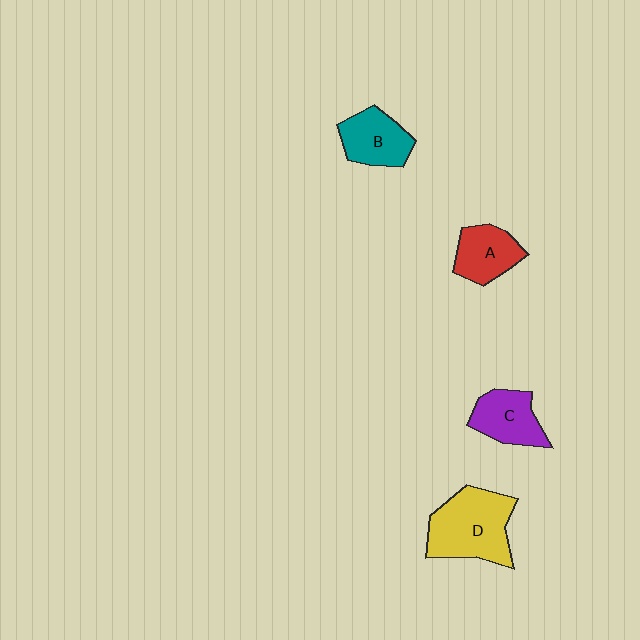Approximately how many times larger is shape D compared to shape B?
Approximately 1.6 times.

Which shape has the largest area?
Shape D (yellow).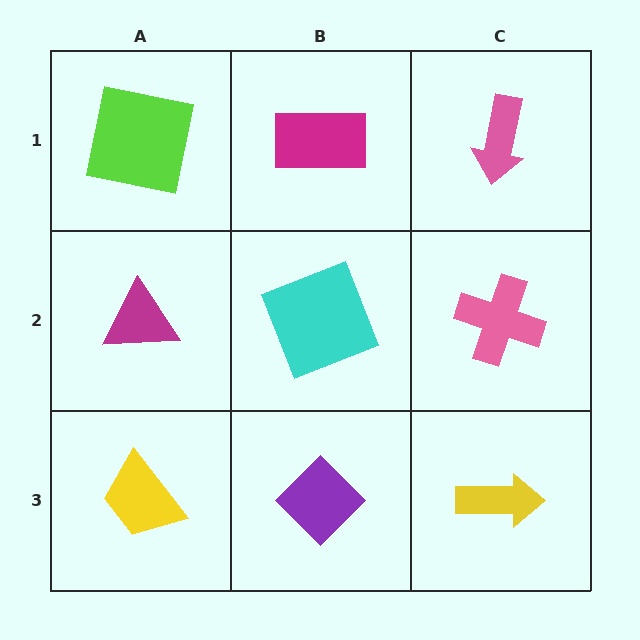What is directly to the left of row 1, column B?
A lime square.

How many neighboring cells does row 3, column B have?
3.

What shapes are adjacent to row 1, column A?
A magenta triangle (row 2, column A), a magenta rectangle (row 1, column B).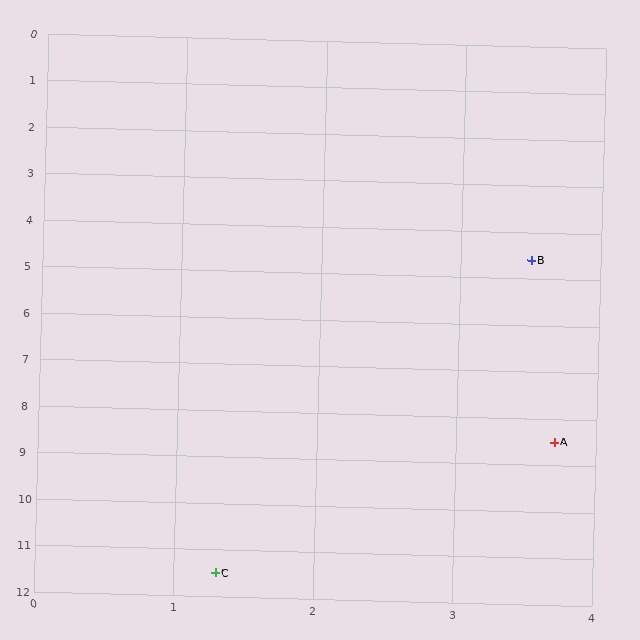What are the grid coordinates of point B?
Point B is at approximately (3.5, 4.6).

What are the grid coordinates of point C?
Point C is at approximately (1.3, 11.5).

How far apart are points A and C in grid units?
Points A and C are about 3.8 grid units apart.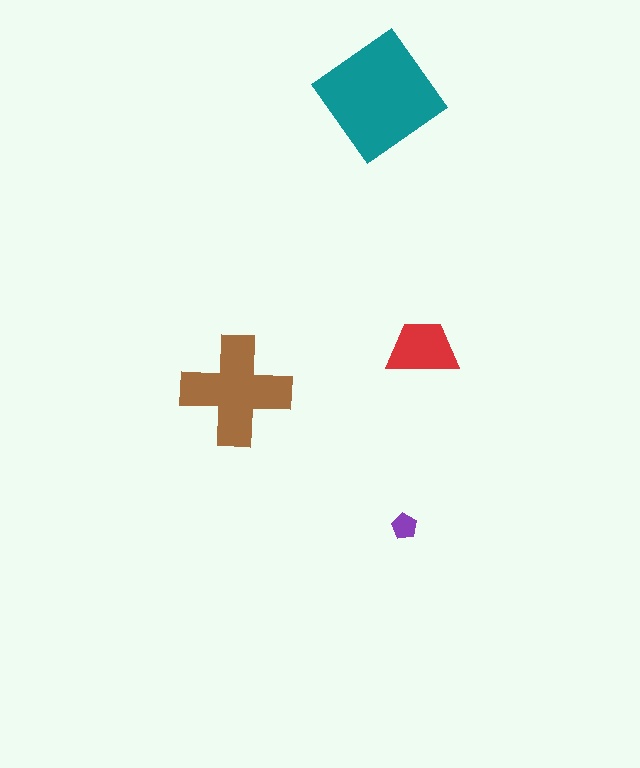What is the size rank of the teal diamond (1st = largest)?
1st.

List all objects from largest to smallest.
The teal diamond, the brown cross, the red trapezoid, the purple pentagon.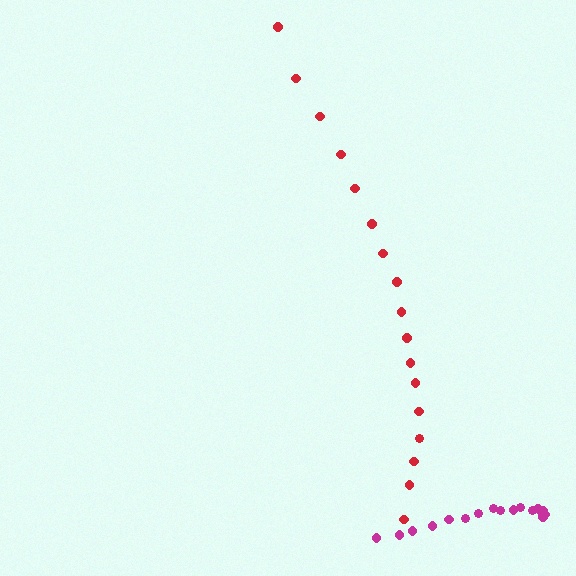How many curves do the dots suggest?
There are 2 distinct paths.